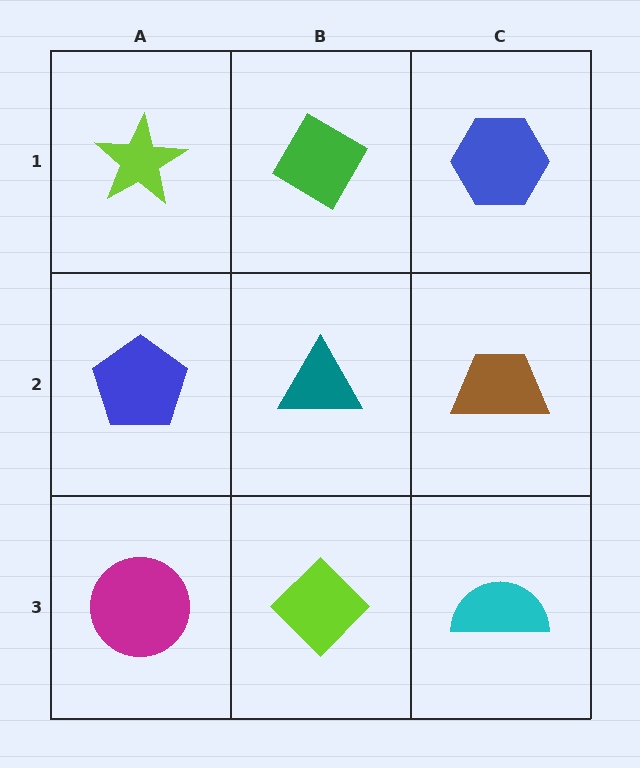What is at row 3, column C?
A cyan semicircle.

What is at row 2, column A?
A blue pentagon.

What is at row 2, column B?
A teal triangle.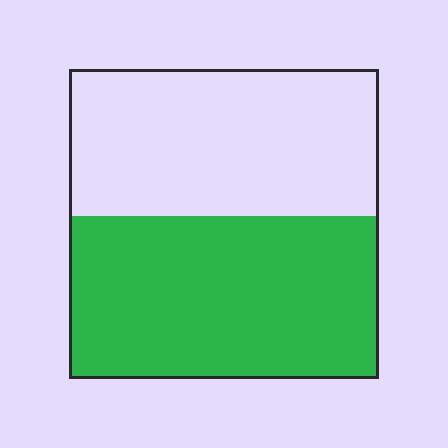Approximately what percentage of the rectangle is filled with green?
Approximately 55%.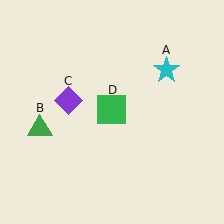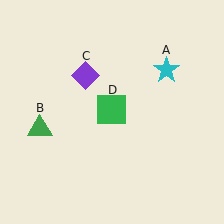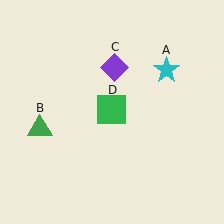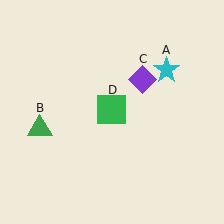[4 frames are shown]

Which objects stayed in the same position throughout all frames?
Cyan star (object A) and green triangle (object B) and green square (object D) remained stationary.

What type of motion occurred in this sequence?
The purple diamond (object C) rotated clockwise around the center of the scene.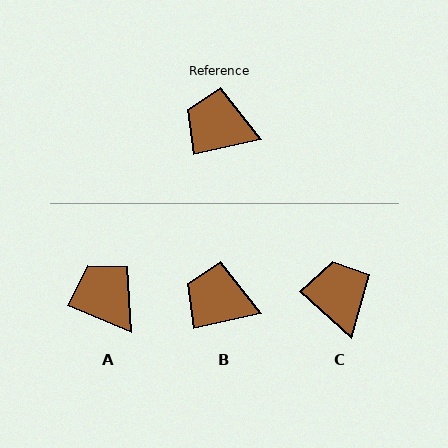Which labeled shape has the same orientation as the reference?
B.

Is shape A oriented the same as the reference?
No, it is off by about 35 degrees.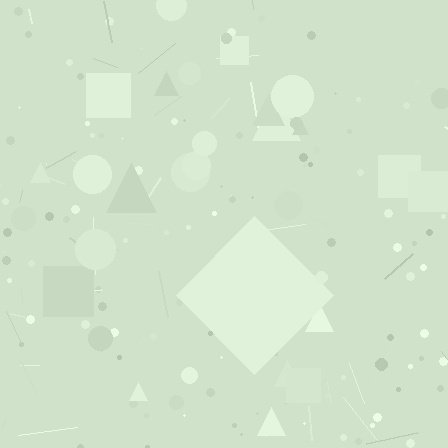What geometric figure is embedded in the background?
A diamond is embedded in the background.